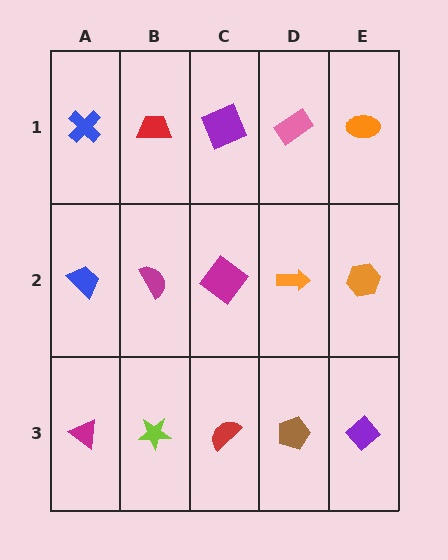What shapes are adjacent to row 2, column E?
An orange ellipse (row 1, column E), a purple diamond (row 3, column E), an orange arrow (row 2, column D).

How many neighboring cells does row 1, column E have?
2.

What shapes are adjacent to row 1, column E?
An orange hexagon (row 2, column E), a pink rectangle (row 1, column D).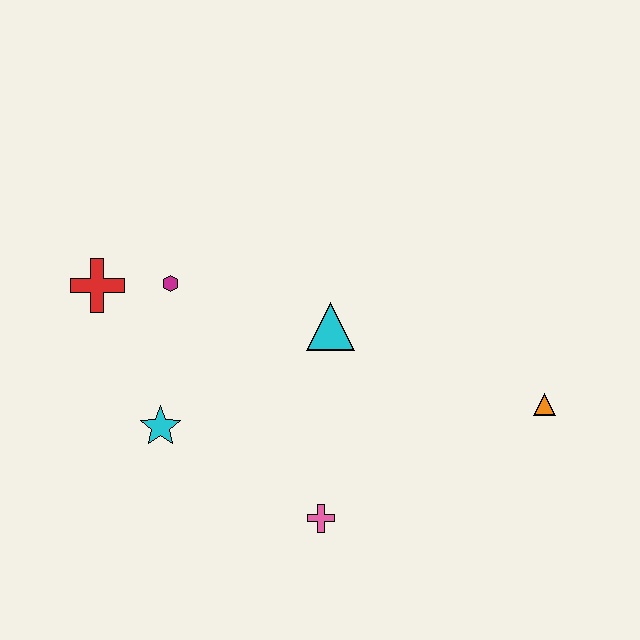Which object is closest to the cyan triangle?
The magenta hexagon is closest to the cyan triangle.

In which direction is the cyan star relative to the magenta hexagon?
The cyan star is below the magenta hexagon.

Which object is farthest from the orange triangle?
The red cross is farthest from the orange triangle.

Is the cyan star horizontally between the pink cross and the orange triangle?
No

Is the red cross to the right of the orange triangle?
No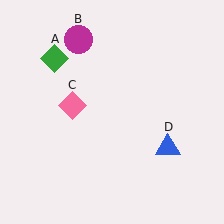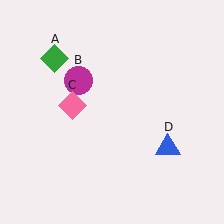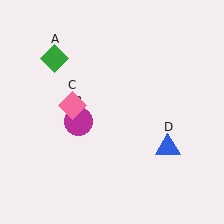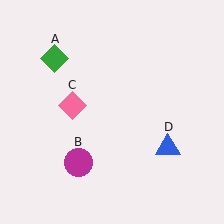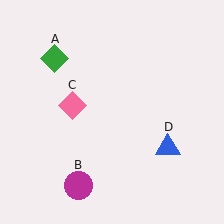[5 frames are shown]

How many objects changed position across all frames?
1 object changed position: magenta circle (object B).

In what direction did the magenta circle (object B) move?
The magenta circle (object B) moved down.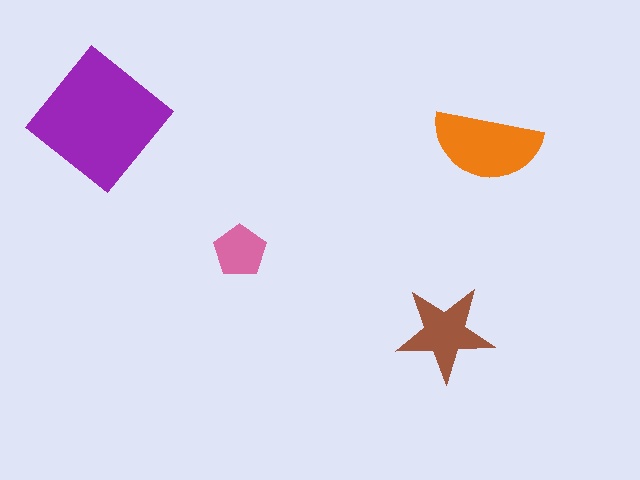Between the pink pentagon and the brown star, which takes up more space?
The brown star.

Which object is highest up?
The purple diamond is topmost.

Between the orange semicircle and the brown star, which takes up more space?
The orange semicircle.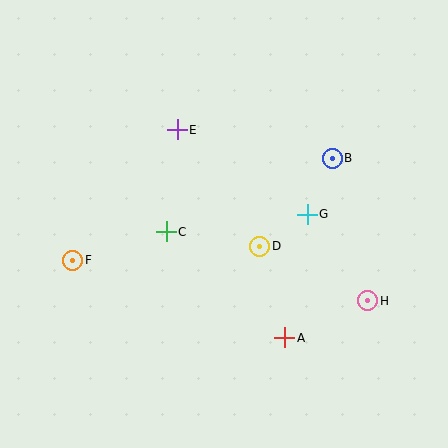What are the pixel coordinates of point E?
Point E is at (177, 130).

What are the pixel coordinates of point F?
Point F is at (73, 260).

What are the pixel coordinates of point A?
Point A is at (285, 338).